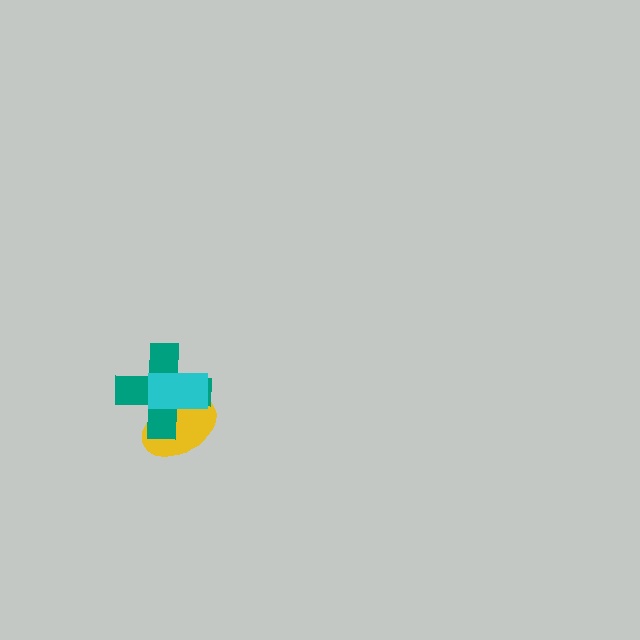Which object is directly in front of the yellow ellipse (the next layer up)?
The teal cross is directly in front of the yellow ellipse.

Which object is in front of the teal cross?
The cyan rectangle is in front of the teal cross.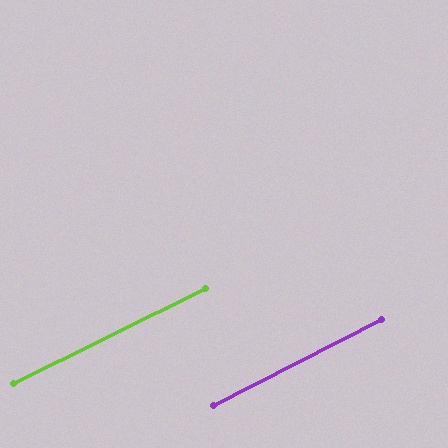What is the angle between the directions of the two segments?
Approximately 1 degree.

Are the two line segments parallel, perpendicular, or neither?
Parallel — their directions differ by only 0.6°.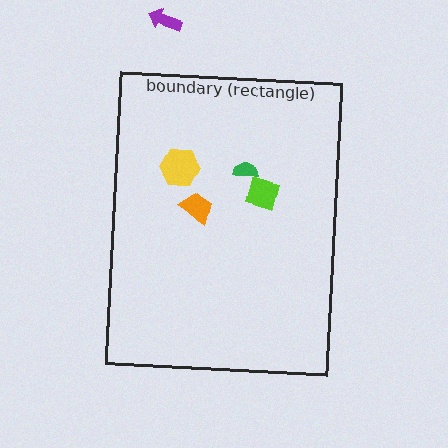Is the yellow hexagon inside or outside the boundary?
Inside.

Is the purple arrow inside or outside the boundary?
Outside.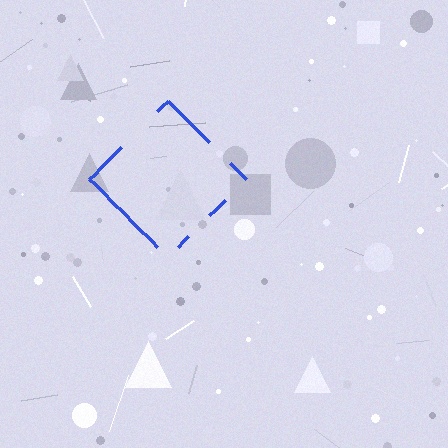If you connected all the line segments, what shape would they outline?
They would outline a diamond.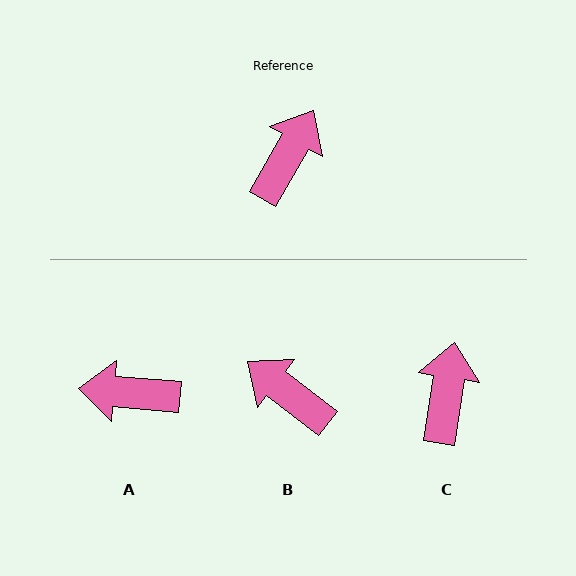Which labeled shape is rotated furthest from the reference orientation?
A, about 115 degrees away.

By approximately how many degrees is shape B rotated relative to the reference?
Approximately 82 degrees counter-clockwise.